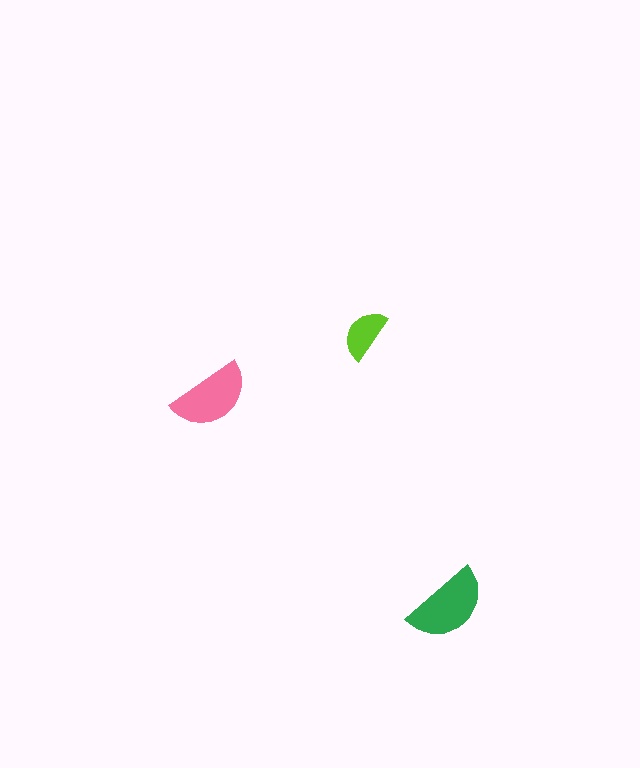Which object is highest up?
The lime semicircle is topmost.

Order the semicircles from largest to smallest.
the green one, the pink one, the lime one.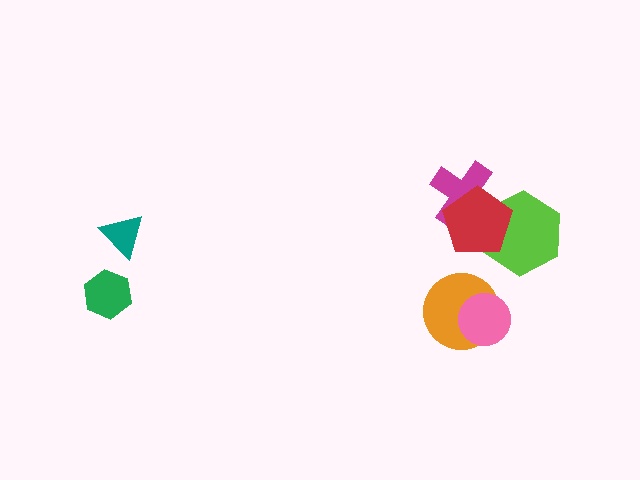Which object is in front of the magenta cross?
The red pentagon is in front of the magenta cross.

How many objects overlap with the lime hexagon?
2 objects overlap with the lime hexagon.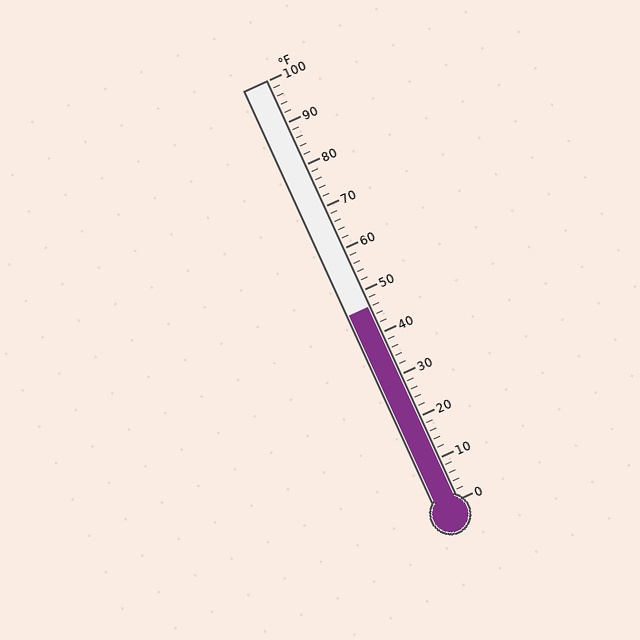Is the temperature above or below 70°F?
The temperature is below 70°F.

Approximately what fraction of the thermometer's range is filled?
The thermometer is filled to approximately 45% of its range.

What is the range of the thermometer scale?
The thermometer scale ranges from 0°F to 100°F.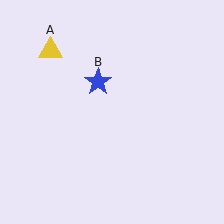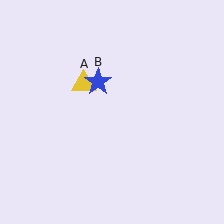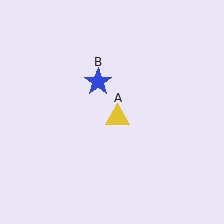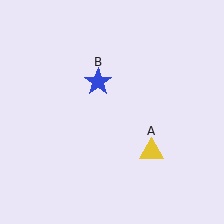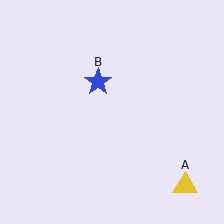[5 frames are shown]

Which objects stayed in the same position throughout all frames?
Blue star (object B) remained stationary.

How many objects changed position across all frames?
1 object changed position: yellow triangle (object A).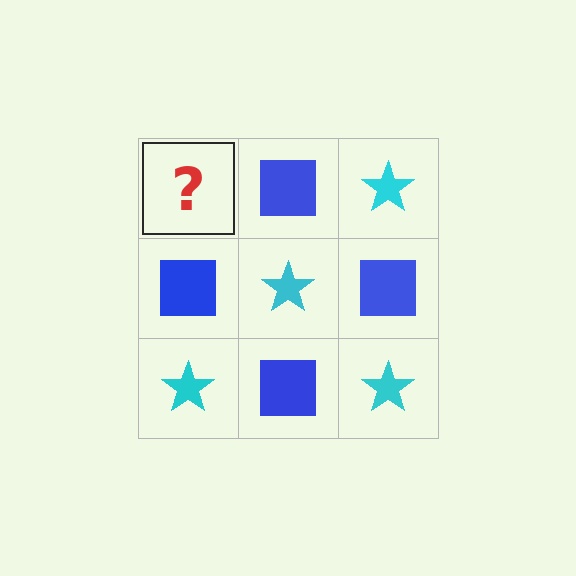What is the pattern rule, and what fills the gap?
The rule is that it alternates cyan star and blue square in a checkerboard pattern. The gap should be filled with a cyan star.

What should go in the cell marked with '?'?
The missing cell should contain a cyan star.